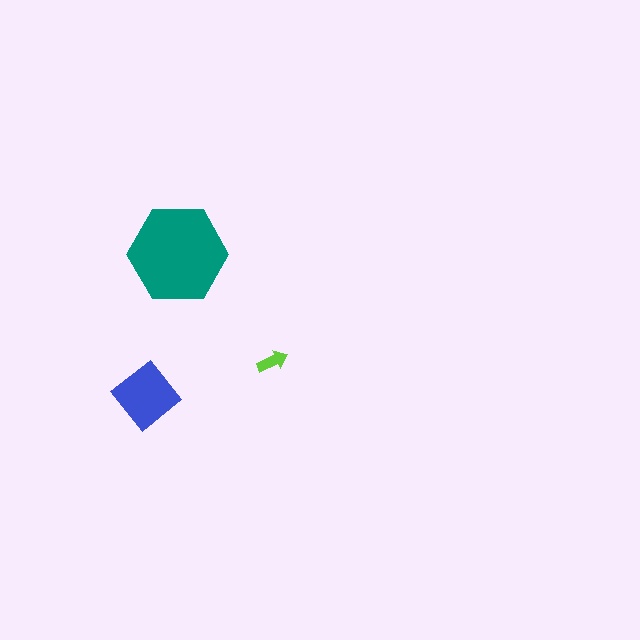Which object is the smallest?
The lime arrow.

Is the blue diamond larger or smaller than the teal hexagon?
Smaller.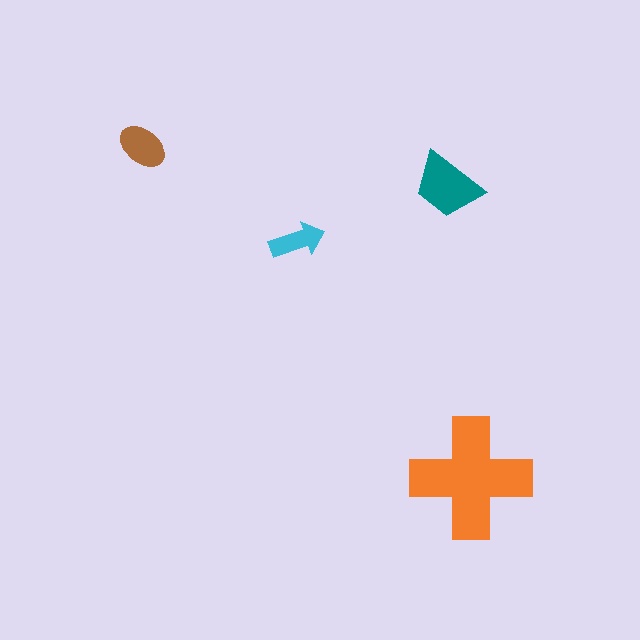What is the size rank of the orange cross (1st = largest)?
1st.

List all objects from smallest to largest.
The cyan arrow, the brown ellipse, the teal trapezoid, the orange cross.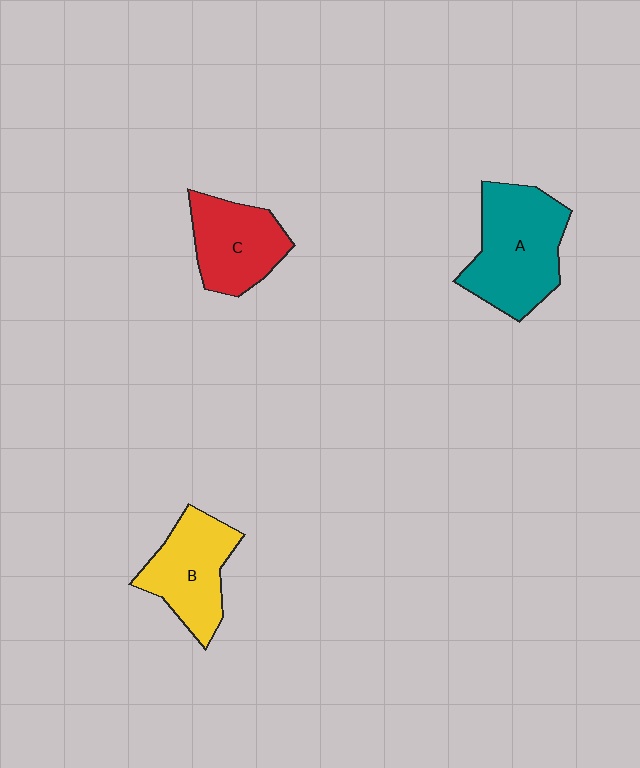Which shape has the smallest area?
Shape C (red).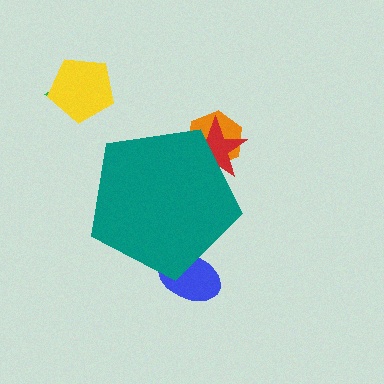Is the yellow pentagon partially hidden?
No, the yellow pentagon is fully visible.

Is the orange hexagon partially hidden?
Yes, the orange hexagon is partially hidden behind the teal pentagon.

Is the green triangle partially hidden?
No, the green triangle is fully visible.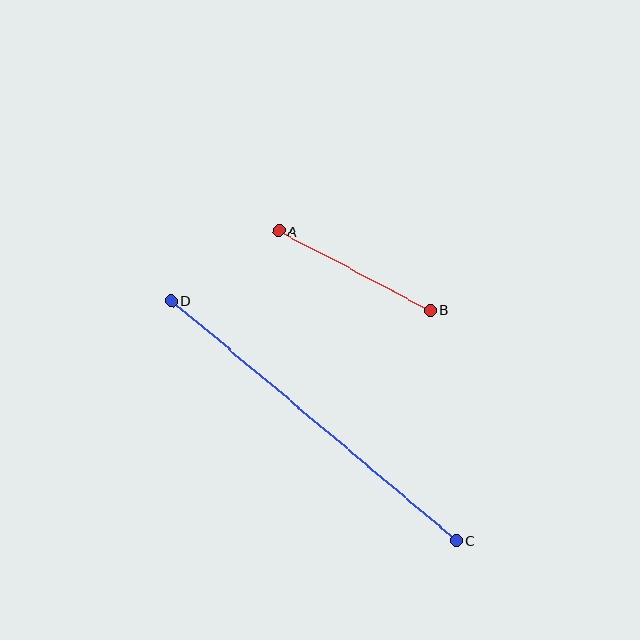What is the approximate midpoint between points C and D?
The midpoint is at approximately (314, 420) pixels.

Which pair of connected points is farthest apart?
Points C and D are farthest apart.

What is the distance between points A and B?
The distance is approximately 171 pixels.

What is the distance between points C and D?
The distance is approximately 372 pixels.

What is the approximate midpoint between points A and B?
The midpoint is at approximately (355, 271) pixels.